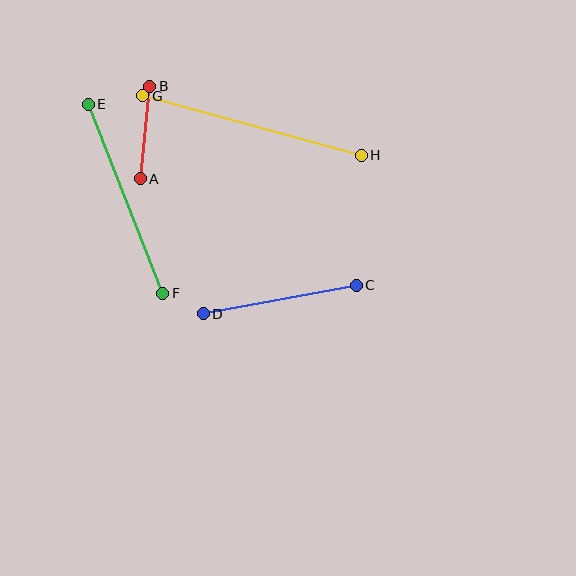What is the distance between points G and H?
The distance is approximately 227 pixels.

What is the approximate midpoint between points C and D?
The midpoint is at approximately (280, 299) pixels.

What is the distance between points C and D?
The distance is approximately 155 pixels.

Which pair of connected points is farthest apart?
Points G and H are farthest apart.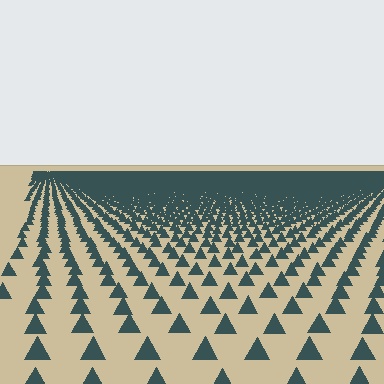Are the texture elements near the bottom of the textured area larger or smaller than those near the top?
Larger. Near the bottom, elements are closer to the viewer and appear at a bigger on-screen size.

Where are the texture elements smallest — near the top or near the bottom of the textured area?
Near the top.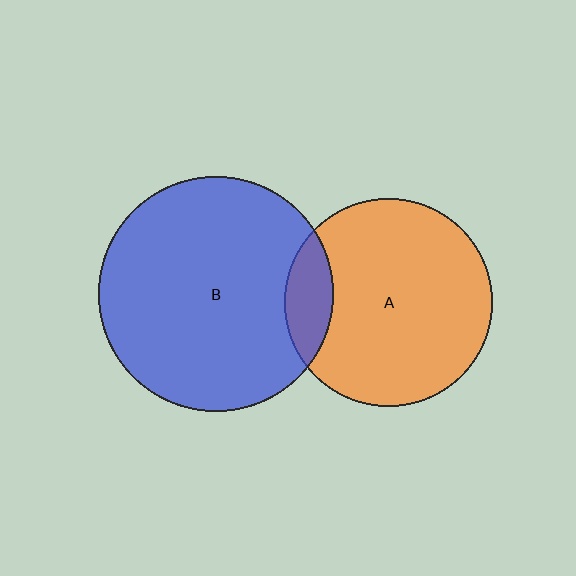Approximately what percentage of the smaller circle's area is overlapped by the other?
Approximately 15%.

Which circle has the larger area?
Circle B (blue).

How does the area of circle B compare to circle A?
Approximately 1.3 times.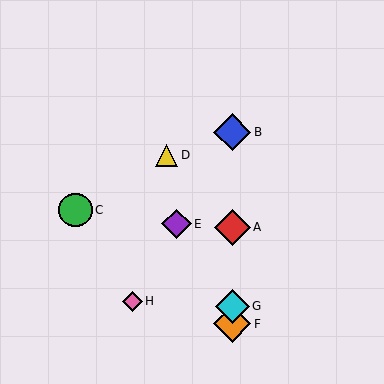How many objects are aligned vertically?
4 objects (A, B, F, G) are aligned vertically.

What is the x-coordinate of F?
Object F is at x≈232.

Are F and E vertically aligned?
No, F is at x≈232 and E is at x≈177.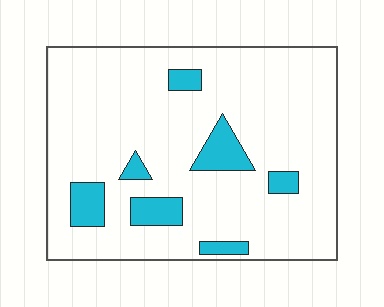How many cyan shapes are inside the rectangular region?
7.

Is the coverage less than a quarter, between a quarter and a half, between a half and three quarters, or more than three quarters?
Less than a quarter.